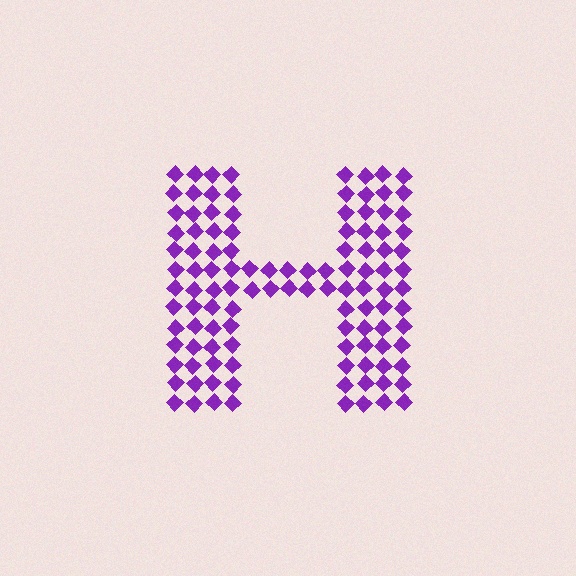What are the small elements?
The small elements are diamonds.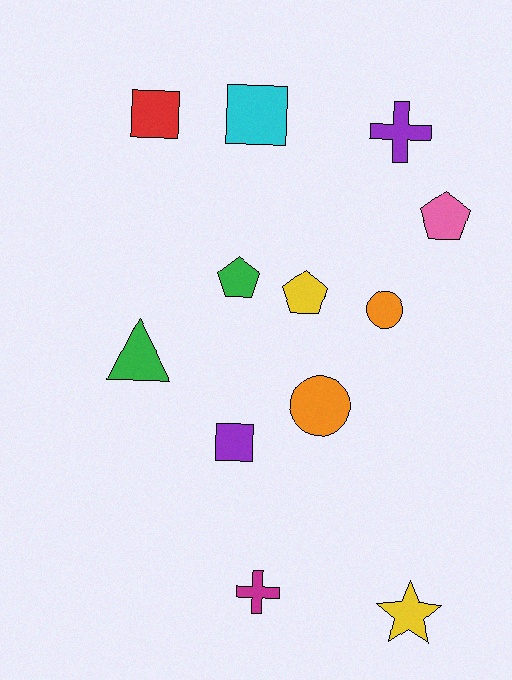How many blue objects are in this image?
There are no blue objects.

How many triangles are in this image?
There is 1 triangle.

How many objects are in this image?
There are 12 objects.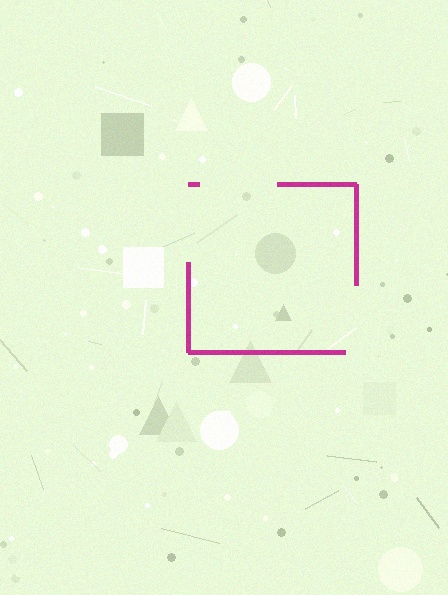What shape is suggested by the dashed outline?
The dashed outline suggests a square.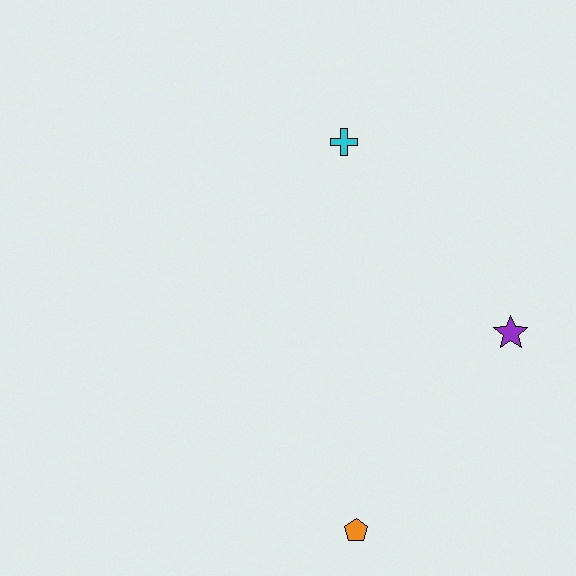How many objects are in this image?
There are 3 objects.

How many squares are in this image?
There are no squares.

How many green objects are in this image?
There are no green objects.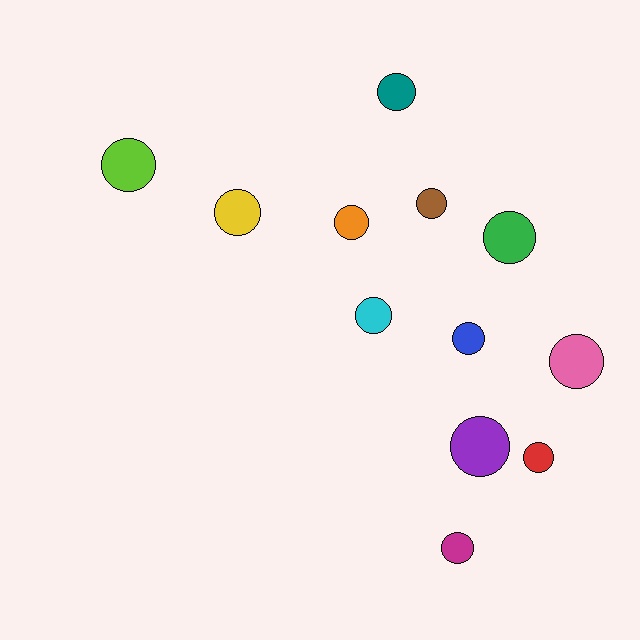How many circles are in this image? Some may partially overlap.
There are 12 circles.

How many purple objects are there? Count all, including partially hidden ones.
There is 1 purple object.